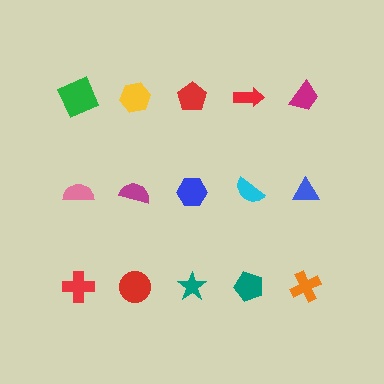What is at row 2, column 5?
A blue triangle.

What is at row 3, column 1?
A red cross.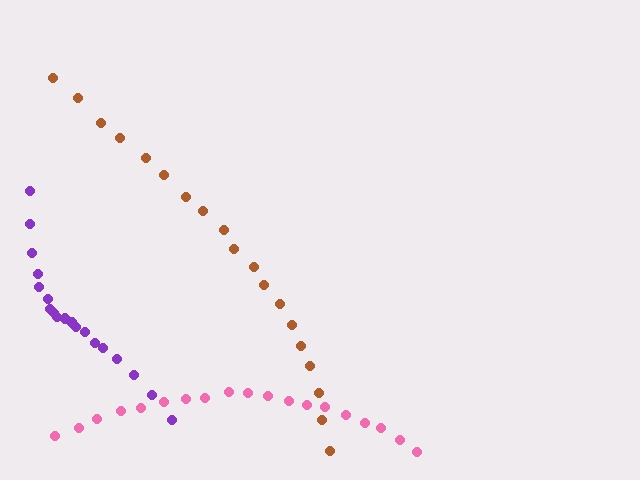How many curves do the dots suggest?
There are 3 distinct paths.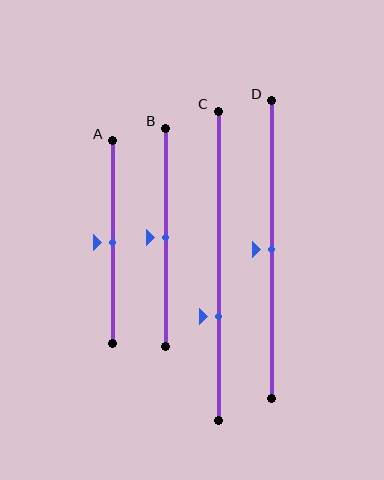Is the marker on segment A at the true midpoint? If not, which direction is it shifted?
Yes, the marker on segment A is at the true midpoint.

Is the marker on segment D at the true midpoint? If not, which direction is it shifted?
Yes, the marker on segment D is at the true midpoint.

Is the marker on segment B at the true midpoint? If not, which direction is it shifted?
Yes, the marker on segment B is at the true midpoint.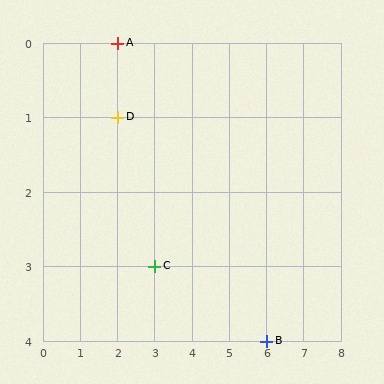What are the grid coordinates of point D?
Point D is at grid coordinates (2, 1).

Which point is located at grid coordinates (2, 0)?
Point A is at (2, 0).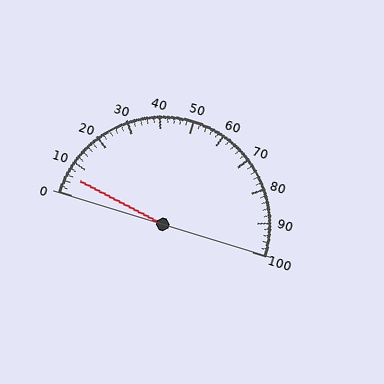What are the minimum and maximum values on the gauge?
The gauge ranges from 0 to 100.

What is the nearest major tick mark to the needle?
The nearest major tick mark is 10.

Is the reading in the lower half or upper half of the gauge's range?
The reading is in the lower half of the range (0 to 100).